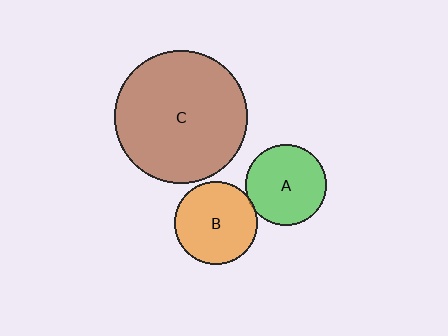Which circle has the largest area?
Circle C (brown).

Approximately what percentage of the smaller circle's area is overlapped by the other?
Approximately 5%.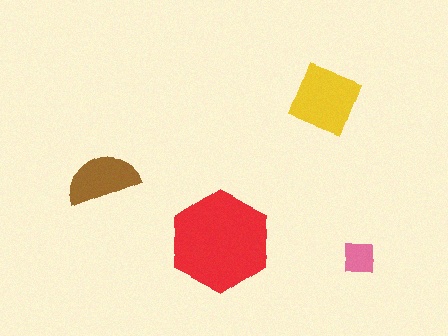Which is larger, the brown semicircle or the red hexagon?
The red hexagon.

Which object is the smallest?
The pink square.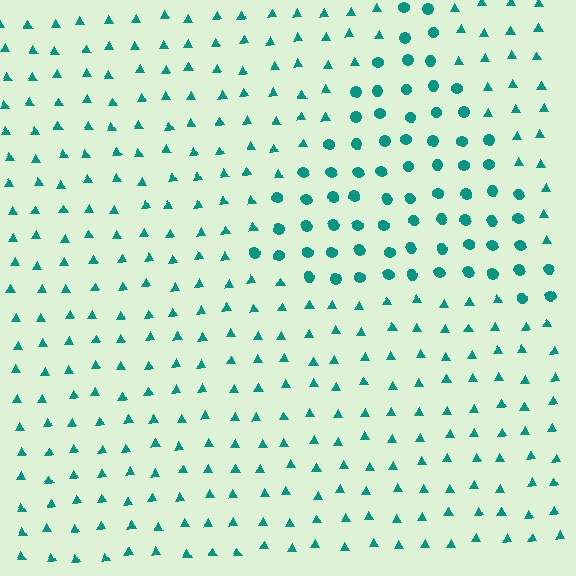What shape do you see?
I see a triangle.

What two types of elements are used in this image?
The image uses circles inside the triangle region and triangles outside it.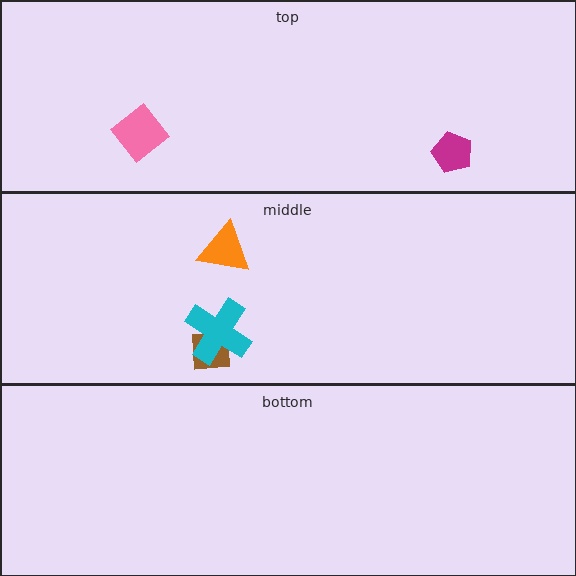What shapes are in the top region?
The pink diamond, the magenta pentagon.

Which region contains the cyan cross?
The middle region.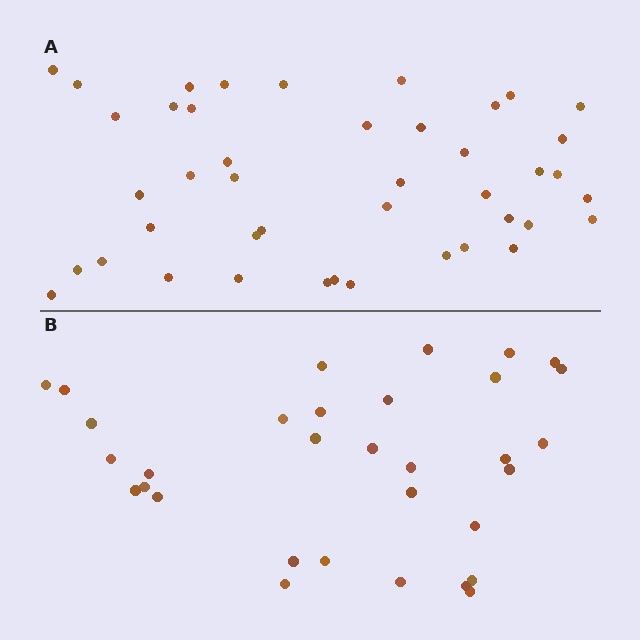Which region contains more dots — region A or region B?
Region A (the top region) has more dots.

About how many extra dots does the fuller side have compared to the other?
Region A has roughly 12 or so more dots than region B.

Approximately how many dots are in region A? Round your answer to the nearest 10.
About 40 dots. (The exact count is 43, which rounds to 40.)